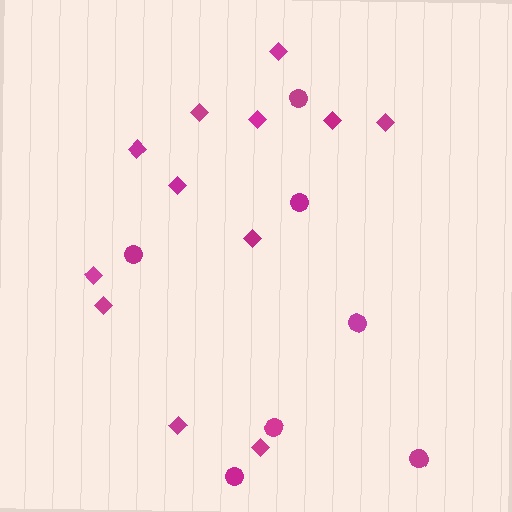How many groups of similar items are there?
There are 2 groups: one group of circles (7) and one group of diamonds (12).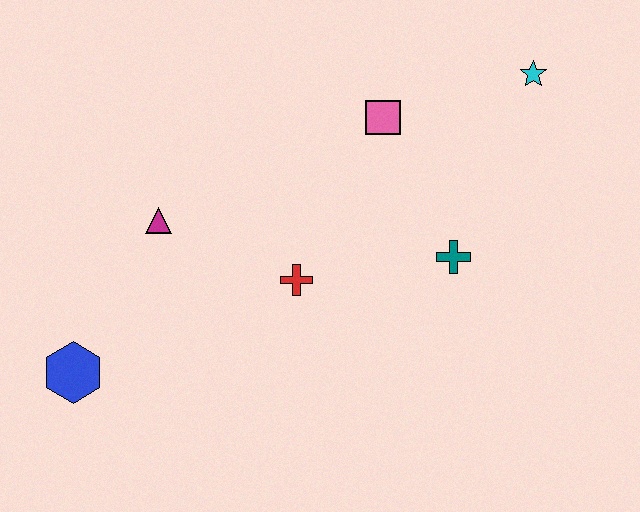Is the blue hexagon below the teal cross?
Yes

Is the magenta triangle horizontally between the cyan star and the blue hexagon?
Yes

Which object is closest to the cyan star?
The pink square is closest to the cyan star.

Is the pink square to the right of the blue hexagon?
Yes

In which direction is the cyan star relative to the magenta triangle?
The cyan star is to the right of the magenta triangle.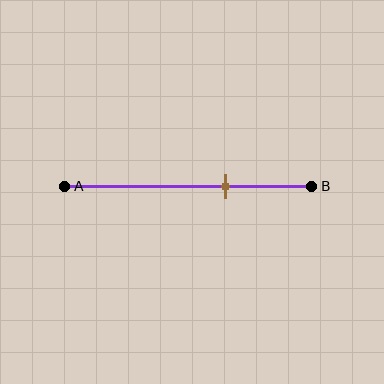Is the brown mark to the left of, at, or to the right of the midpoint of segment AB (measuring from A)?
The brown mark is to the right of the midpoint of segment AB.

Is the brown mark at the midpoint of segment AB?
No, the mark is at about 65% from A, not at the 50% midpoint.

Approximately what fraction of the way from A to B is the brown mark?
The brown mark is approximately 65% of the way from A to B.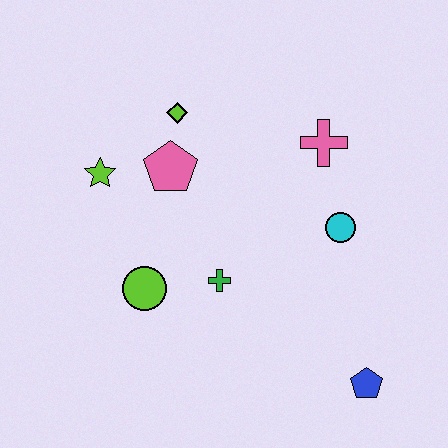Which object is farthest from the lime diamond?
The blue pentagon is farthest from the lime diamond.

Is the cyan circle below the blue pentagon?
No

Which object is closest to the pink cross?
The cyan circle is closest to the pink cross.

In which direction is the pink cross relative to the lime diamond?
The pink cross is to the right of the lime diamond.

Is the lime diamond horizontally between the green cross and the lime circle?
Yes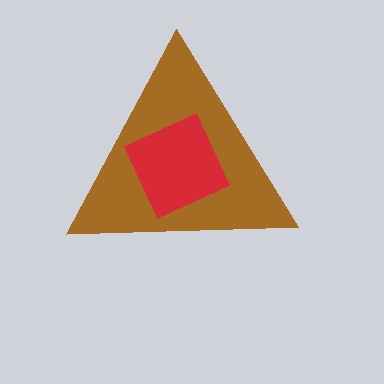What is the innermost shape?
The red square.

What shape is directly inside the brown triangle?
The red square.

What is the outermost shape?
The brown triangle.